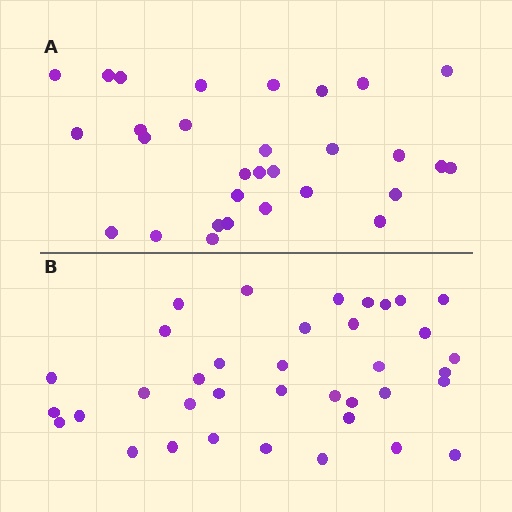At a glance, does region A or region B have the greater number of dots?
Region B (the bottom region) has more dots.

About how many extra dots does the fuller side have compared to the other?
Region B has roughly 8 or so more dots than region A.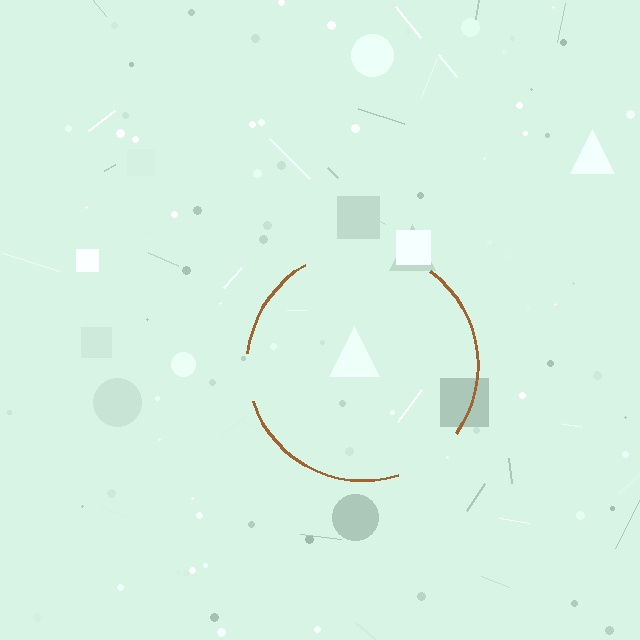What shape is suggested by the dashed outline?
The dashed outline suggests a circle.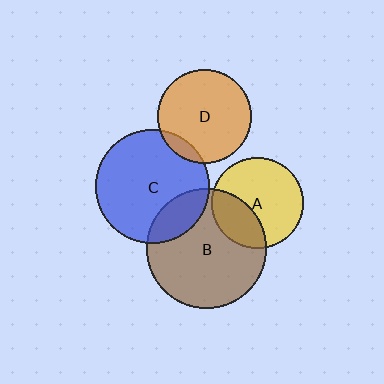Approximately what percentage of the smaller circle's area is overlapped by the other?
Approximately 30%.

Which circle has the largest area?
Circle B (brown).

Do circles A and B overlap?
Yes.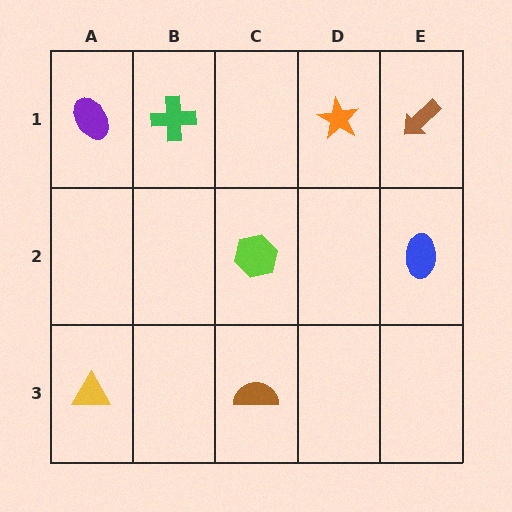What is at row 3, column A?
A yellow triangle.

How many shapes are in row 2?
2 shapes.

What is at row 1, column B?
A green cross.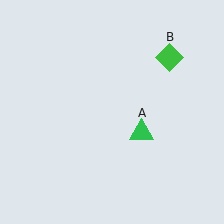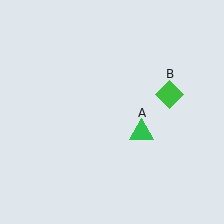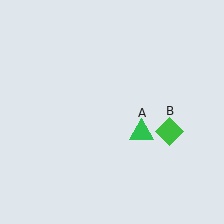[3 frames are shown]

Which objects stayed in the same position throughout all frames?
Green triangle (object A) remained stationary.